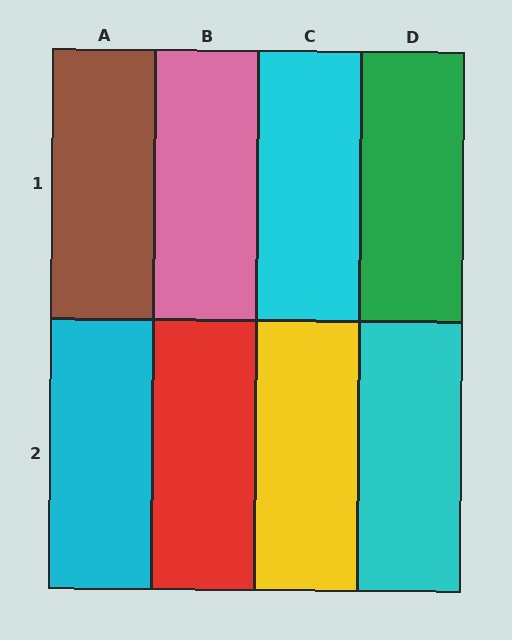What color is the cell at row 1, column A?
Brown.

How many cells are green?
1 cell is green.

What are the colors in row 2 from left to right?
Cyan, red, yellow, cyan.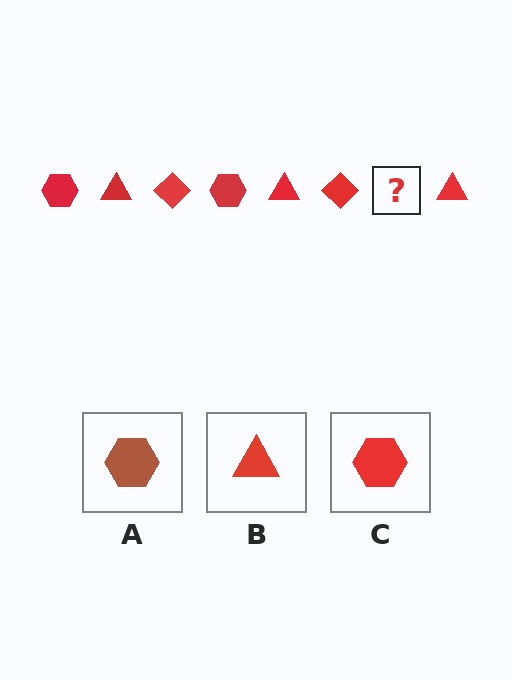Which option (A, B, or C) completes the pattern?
C.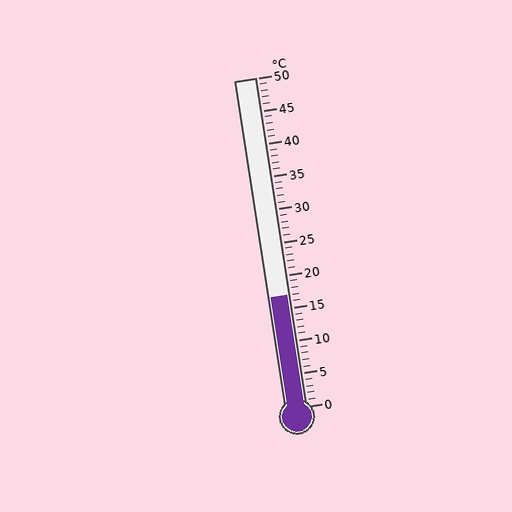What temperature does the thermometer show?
The thermometer shows approximately 17°C.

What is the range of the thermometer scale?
The thermometer scale ranges from 0°C to 50°C.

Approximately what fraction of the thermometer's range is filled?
The thermometer is filled to approximately 35% of its range.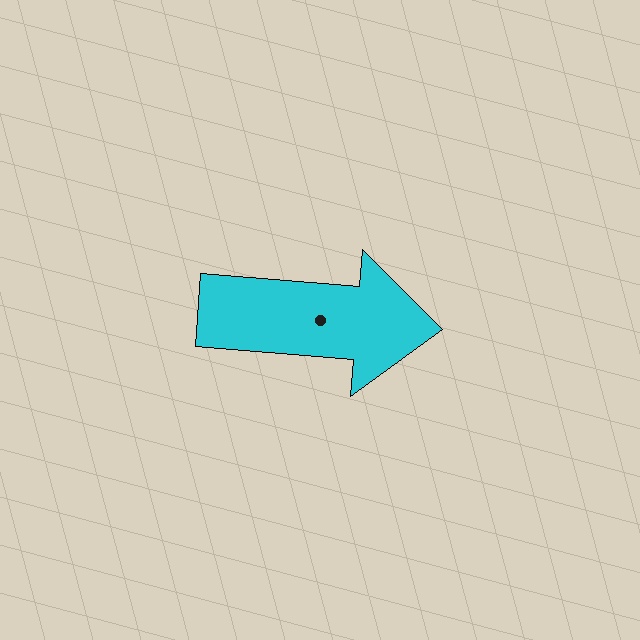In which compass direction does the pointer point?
East.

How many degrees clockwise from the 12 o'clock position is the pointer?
Approximately 95 degrees.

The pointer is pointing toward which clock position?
Roughly 3 o'clock.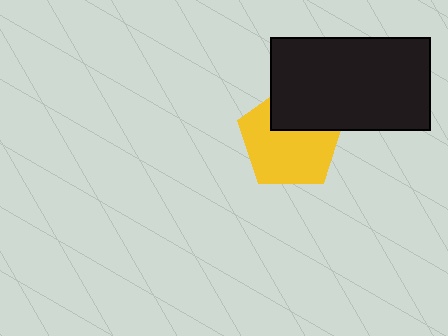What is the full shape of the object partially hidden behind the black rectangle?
The partially hidden object is a yellow pentagon.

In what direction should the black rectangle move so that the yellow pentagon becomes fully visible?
The black rectangle should move up. That is the shortest direction to clear the overlap and leave the yellow pentagon fully visible.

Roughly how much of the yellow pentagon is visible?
Most of it is visible (roughly 67%).